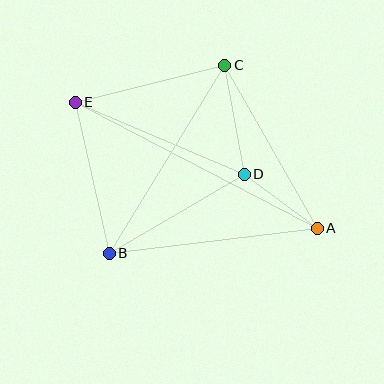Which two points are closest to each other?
Points A and D are closest to each other.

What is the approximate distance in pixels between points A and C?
The distance between A and C is approximately 188 pixels.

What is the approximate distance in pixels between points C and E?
The distance between C and E is approximately 154 pixels.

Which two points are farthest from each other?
Points A and E are farthest from each other.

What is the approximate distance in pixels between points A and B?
The distance between A and B is approximately 209 pixels.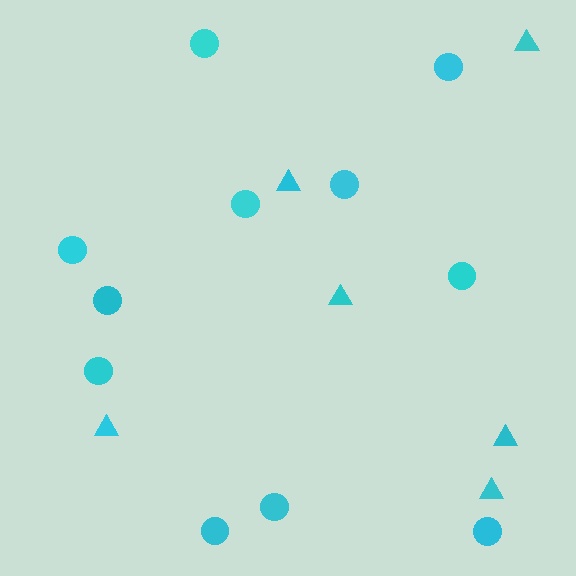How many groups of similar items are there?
There are 2 groups: one group of circles (11) and one group of triangles (6).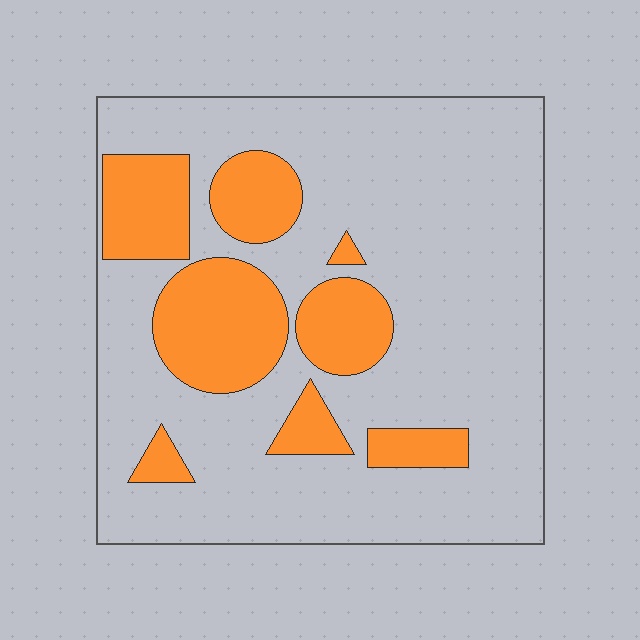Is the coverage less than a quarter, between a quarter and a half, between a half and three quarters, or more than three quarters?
Less than a quarter.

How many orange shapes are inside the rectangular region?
8.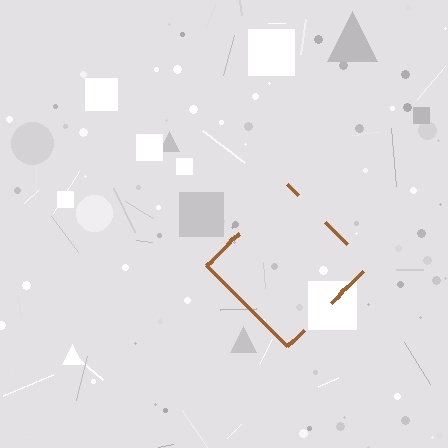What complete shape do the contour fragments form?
The contour fragments form a diamond.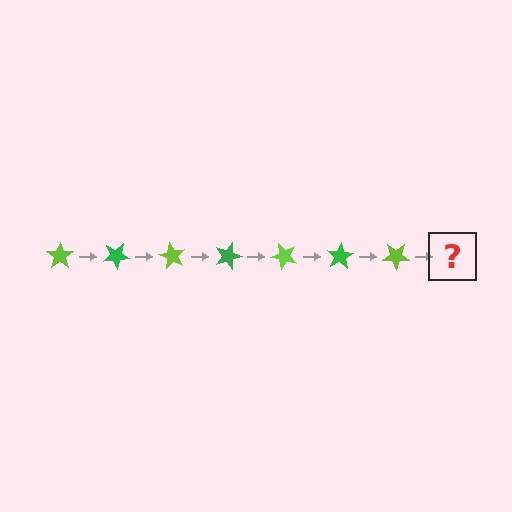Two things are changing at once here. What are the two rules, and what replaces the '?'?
The two rules are that it rotates 30 degrees each step and the color cycles through lime and green. The '?' should be a green star, rotated 210 degrees from the start.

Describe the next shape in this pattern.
It should be a green star, rotated 210 degrees from the start.